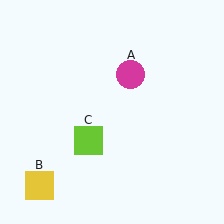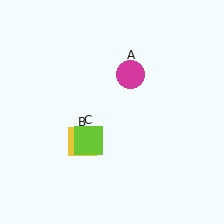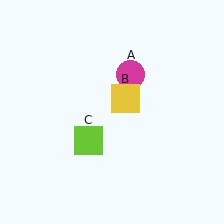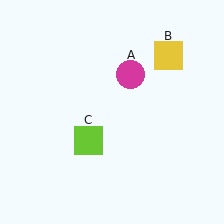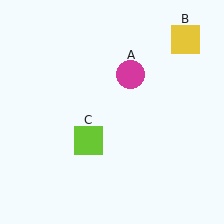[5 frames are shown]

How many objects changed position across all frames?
1 object changed position: yellow square (object B).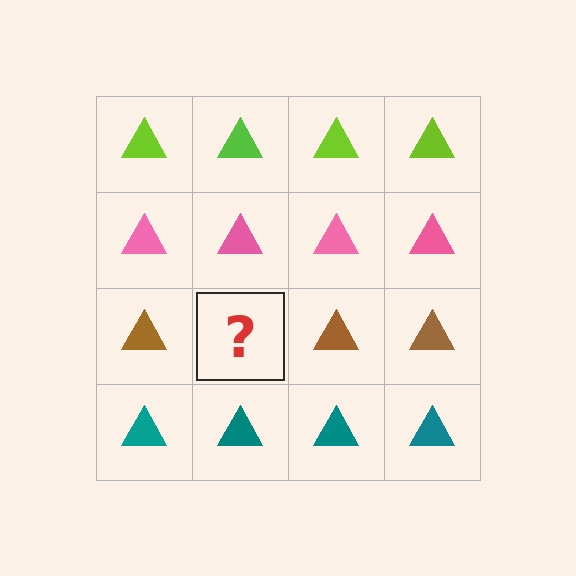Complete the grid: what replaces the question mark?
The question mark should be replaced with a brown triangle.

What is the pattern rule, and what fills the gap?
The rule is that each row has a consistent color. The gap should be filled with a brown triangle.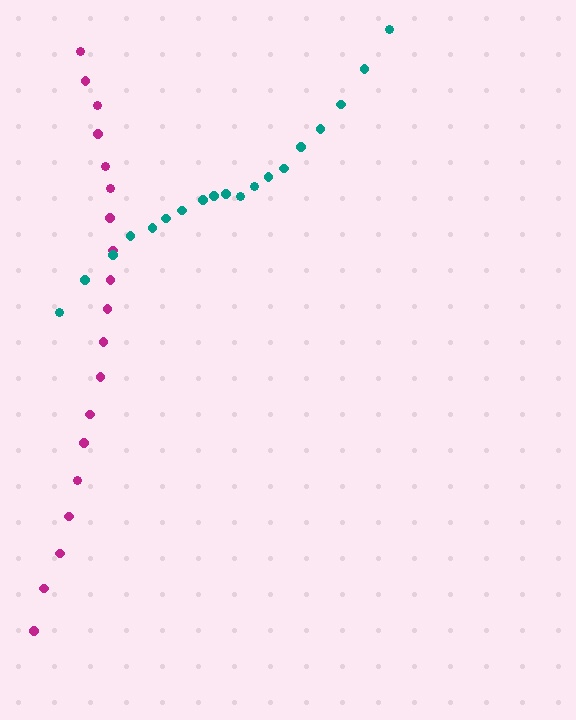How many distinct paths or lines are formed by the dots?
There are 2 distinct paths.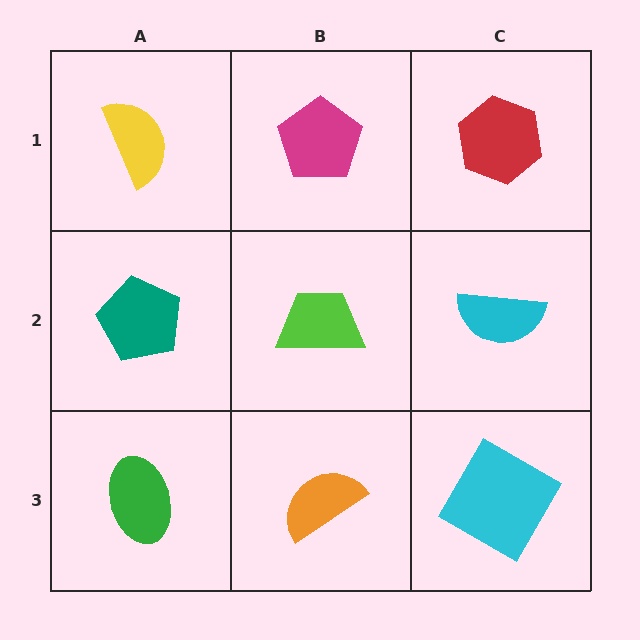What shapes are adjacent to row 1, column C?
A cyan semicircle (row 2, column C), a magenta pentagon (row 1, column B).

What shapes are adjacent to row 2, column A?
A yellow semicircle (row 1, column A), a green ellipse (row 3, column A), a lime trapezoid (row 2, column B).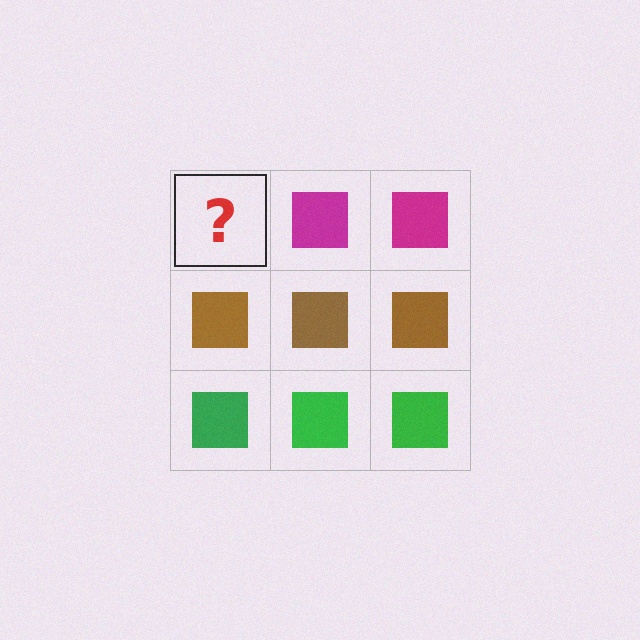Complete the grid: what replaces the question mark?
The question mark should be replaced with a magenta square.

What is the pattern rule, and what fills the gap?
The rule is that each row has a consistent color. The gap should be filled with a magenta square.